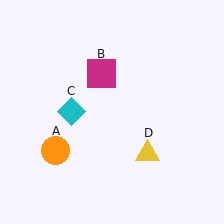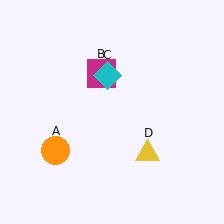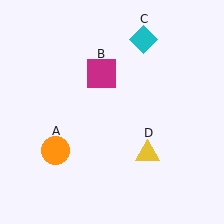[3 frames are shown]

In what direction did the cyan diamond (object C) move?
The cyan diamond (object C) moved up and to the right.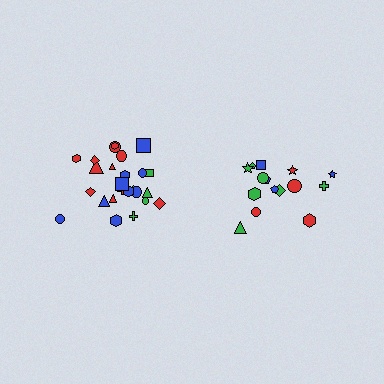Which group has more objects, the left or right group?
The left group.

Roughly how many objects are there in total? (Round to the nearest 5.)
Roughly 40 objects in total.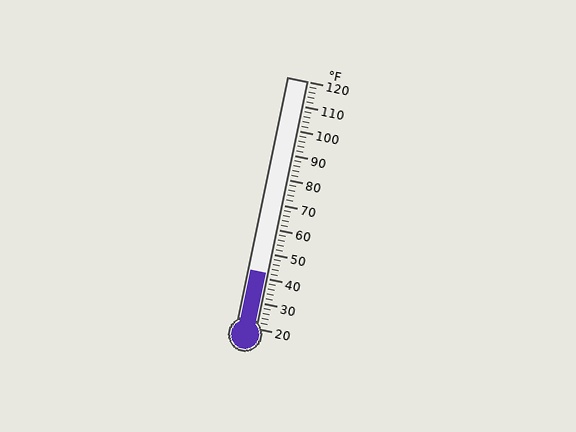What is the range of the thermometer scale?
The thermometer scale ranges from 20°F to 120°F.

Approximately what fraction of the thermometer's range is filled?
The thermometer is filled to approximately 20% of its range.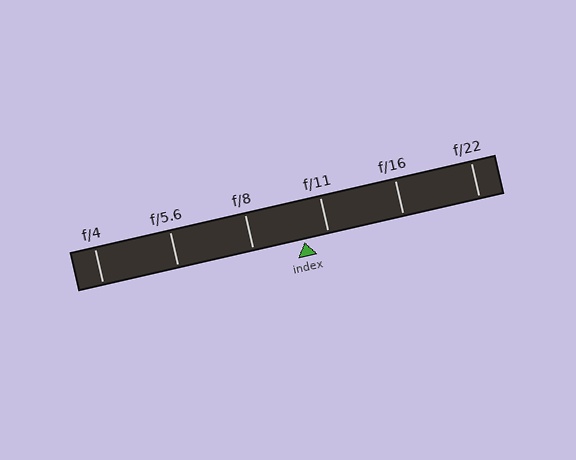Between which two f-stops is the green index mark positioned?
The index mark is between f/8 and f/11.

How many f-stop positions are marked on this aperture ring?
There are 6 f-stop positions marked.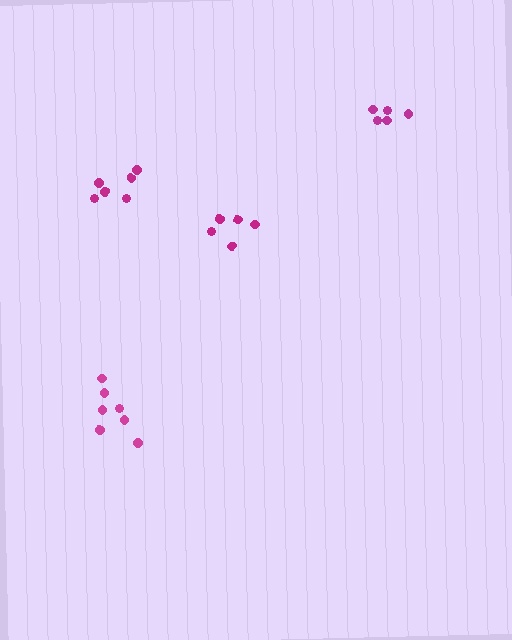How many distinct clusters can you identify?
There are 4 distinct clusters.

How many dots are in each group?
Group 1: 5 dots, Group 2: 5 dots, Group 3: 7 dots, Group 4: 6 dots (23 total).